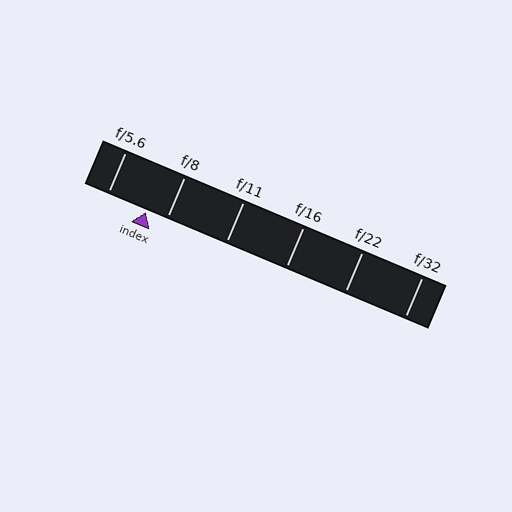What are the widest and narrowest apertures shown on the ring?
The widest aperture shown is f/5.6 and the narrowest is f/32.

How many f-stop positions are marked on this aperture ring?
There are 6 f-stop positions marked.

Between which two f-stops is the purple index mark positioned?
The index mark is between f/5.6 and f/8.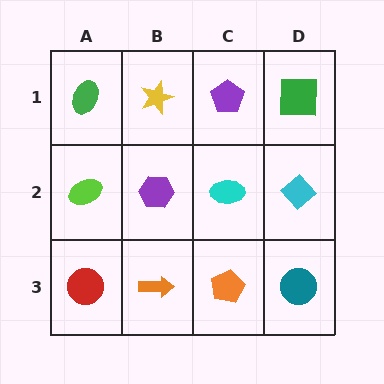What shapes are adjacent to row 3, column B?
A purple hexagon (row 2, column B), a red circle (row 3, column A), an orange pentagon (row 3, column C).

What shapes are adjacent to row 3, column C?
A cyan ellipse (row 2, column C), an orange arrow (row 3, column B), a teal circle (row 3, column D).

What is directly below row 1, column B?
A purple hexagon.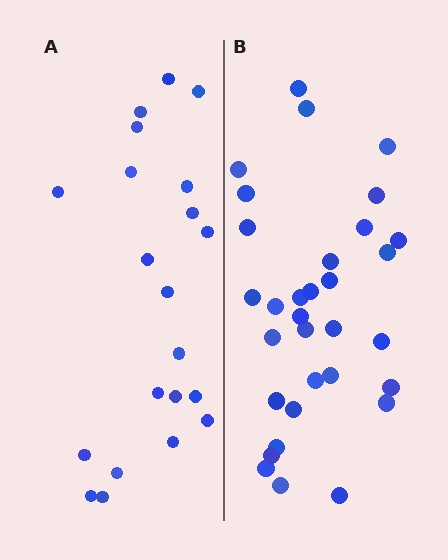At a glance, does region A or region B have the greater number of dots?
Region B (the right region) has more dots.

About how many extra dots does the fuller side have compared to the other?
Region B has roughly 12 or so more dots than region A.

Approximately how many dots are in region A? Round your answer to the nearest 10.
About 20 dots. (The exact count is 21, which rounds to 20.)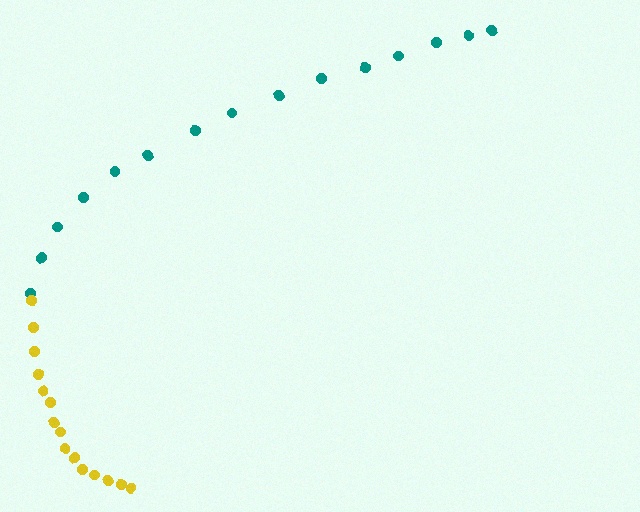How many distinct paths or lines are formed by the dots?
There are 2 distinct paths.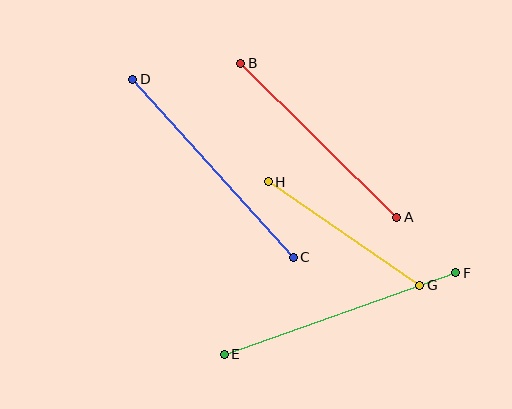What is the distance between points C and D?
The distance is approximately 240 pixels.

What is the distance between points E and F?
The distance is approximately 245 pixels.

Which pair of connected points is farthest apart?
Points E and F are farthest apart.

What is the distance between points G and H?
The distance is approximately 184 pixels.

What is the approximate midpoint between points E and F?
The midpoint is at approximately (340, 313) pixels.